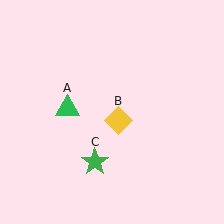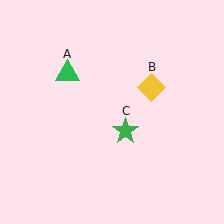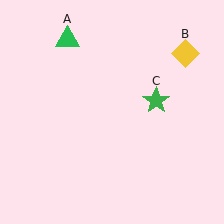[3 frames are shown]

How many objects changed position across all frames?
3 objects changed position: green triangle (object A), yellow diamond (object B), green star (object C).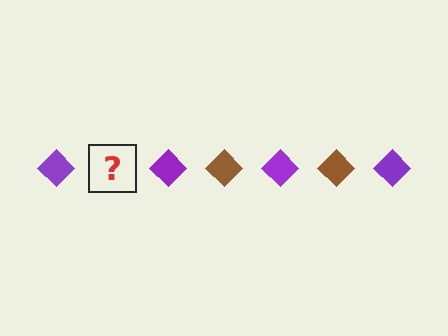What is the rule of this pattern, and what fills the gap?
The rule is that the pattern cycles through purple, brown diamonds. The gap should be filled with a brown diamond.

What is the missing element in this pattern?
The missing element is a brown diamond.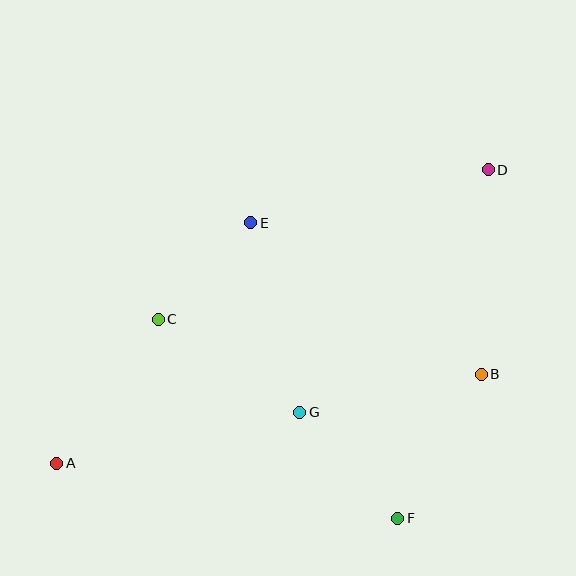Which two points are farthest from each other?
Points A and D are farthest from each other.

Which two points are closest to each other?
Points C and E are closest to each other.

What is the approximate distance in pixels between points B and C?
The distance between B and C is approximately 328 pixels.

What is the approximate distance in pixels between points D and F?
The distance between D and F is approximately 360 pixels.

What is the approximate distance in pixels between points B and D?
The distance between B and D is approximately 205 pixels.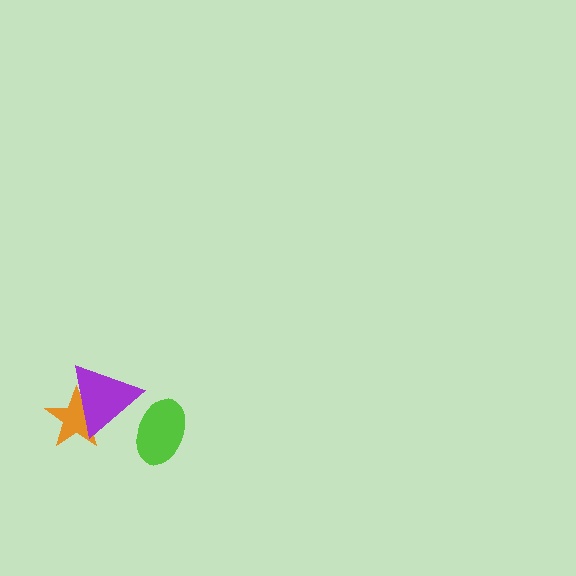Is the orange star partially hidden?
Yes, it is partially covered by another shape.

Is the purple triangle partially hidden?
Yes, it is partially covered by another shape.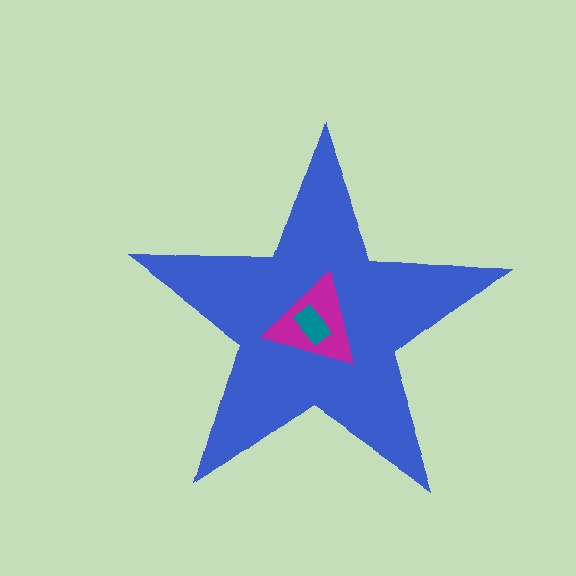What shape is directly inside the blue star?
The magenta triangle.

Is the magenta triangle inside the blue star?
Yes.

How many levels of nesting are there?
3.